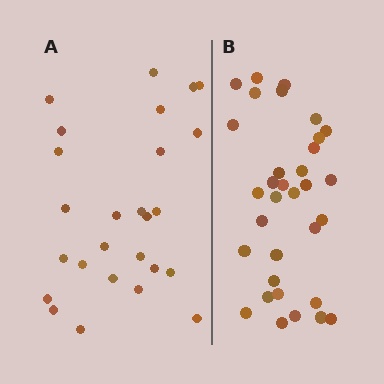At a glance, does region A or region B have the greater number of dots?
Region B (the right region) has more dots.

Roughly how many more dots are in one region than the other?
Region B has roughly 8 or so more dots than region A.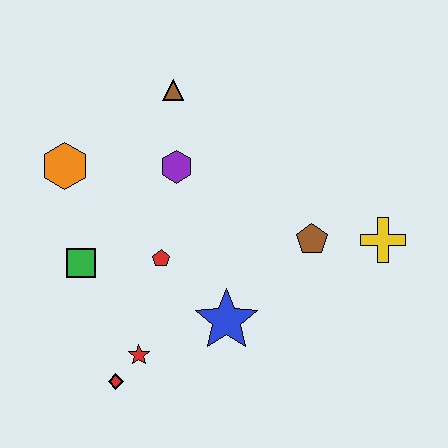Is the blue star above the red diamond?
Yes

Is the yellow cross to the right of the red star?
Yes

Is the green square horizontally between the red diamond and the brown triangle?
No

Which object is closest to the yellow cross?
The brown pentagon is closest to the yellow cross.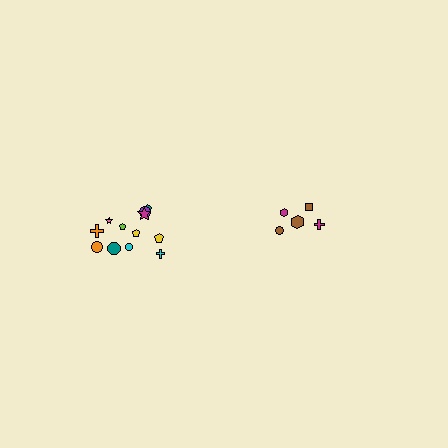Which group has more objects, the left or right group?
The left group.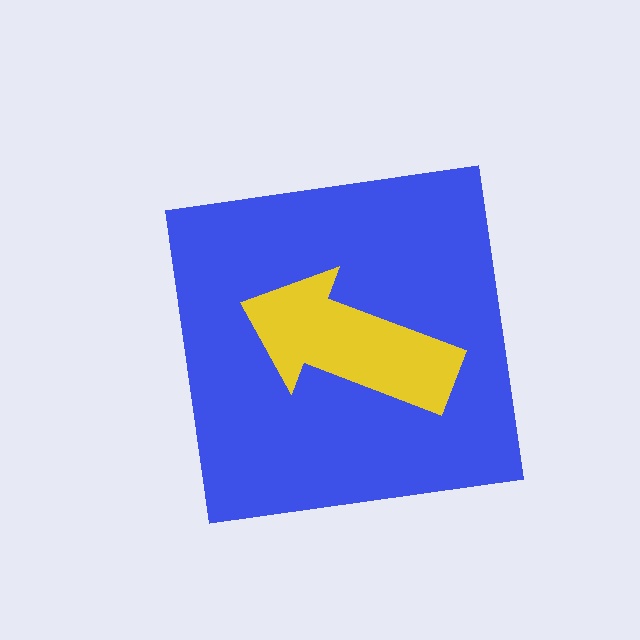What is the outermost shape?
The blue square.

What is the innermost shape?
The yellow arrow.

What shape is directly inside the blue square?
The yellow arrow.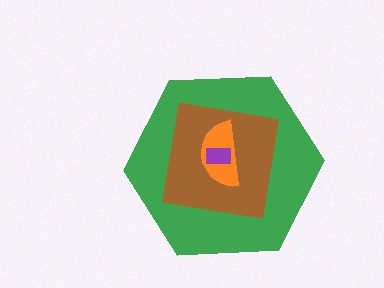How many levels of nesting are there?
4.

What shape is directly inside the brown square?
The orange semicircle.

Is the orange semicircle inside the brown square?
Yes.